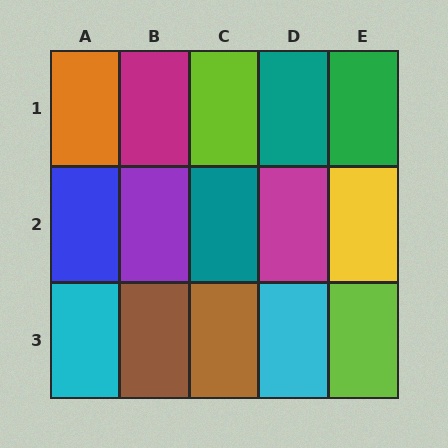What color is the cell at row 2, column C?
Teal.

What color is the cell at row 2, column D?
Magenta.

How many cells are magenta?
2 cells are magenta.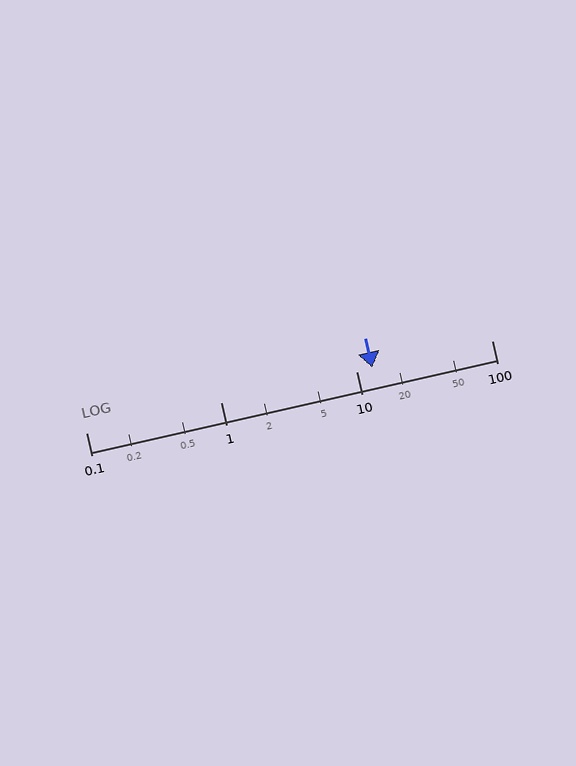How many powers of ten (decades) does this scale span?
The scale spans 3 decades, from 0.1 to 100.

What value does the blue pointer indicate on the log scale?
The pointer indicates approximately 13.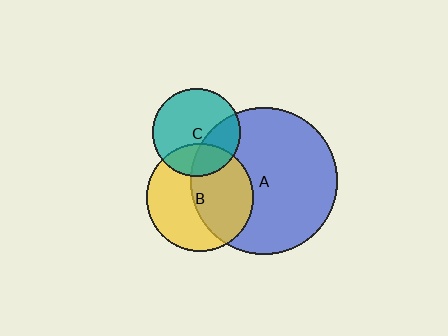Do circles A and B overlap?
Yes.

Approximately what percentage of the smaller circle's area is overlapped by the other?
Approximately 50%.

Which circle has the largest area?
Circle A (blue).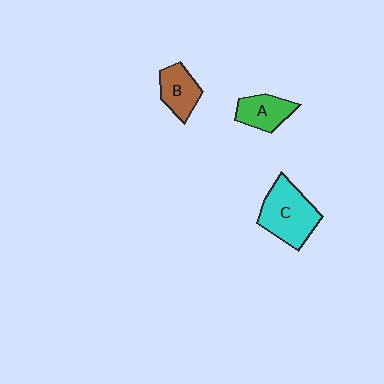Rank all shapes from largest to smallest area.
From largest to smallest: C (cyan), A (green), B (brown).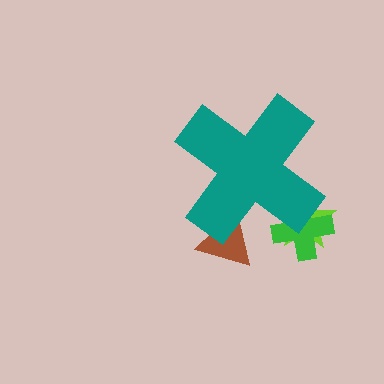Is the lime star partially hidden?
Yes, the lime star is partially hidden behind the teal cross.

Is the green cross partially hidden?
Yes, the green cross is partially hidden behind the teal cross.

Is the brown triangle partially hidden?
Yes, the brown triangle is partially hidden behind the teal cross.